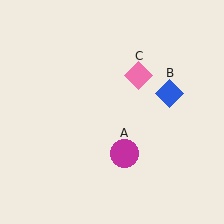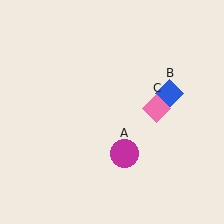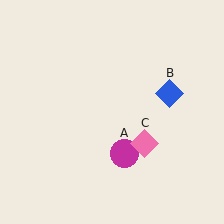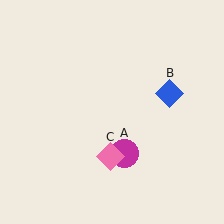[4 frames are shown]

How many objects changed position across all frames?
1 object changed position: pink diamond (object C).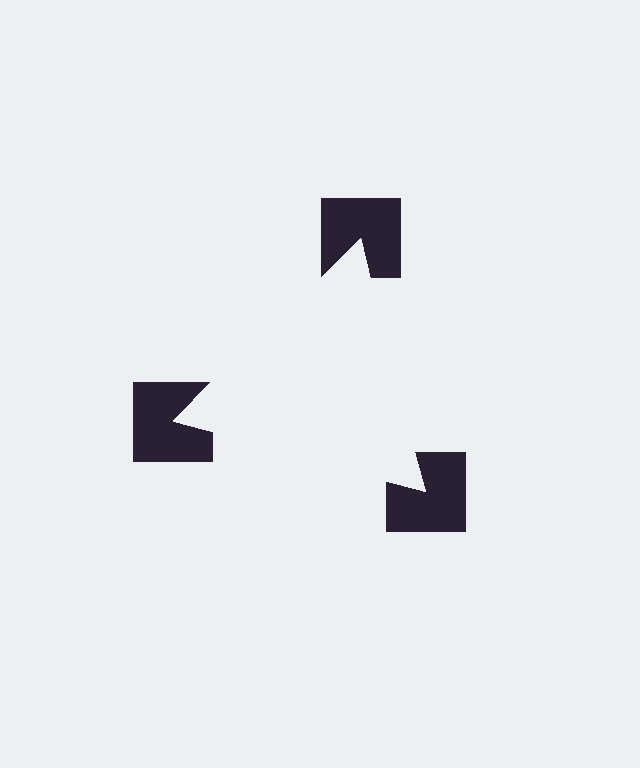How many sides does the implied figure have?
3 sides.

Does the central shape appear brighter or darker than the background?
It typically appears slightly brighter than the background, even though no actual brightness change is drawn.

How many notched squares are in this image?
There are 3 — one at each vertex of the illusory triangle.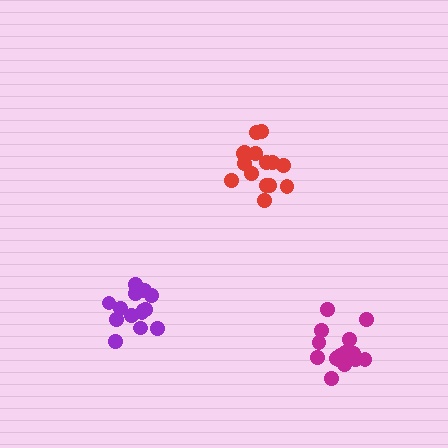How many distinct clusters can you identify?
There are 3 distinct clusters.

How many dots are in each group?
Group 1: 19 dots, Group 2: 15 dots, Group 3: 15 dots (49 total).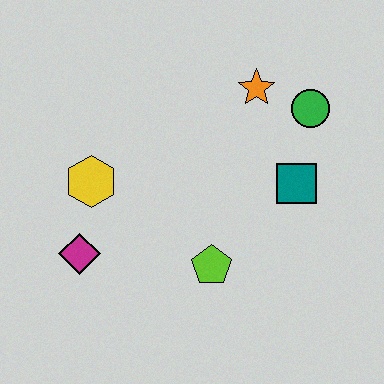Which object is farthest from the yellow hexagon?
The green circle is farthest from the yellow hexagon.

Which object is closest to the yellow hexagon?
The magenta diamond is closest to the yellow hexagon.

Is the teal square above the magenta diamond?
Yes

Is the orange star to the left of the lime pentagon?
No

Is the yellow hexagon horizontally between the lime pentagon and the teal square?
No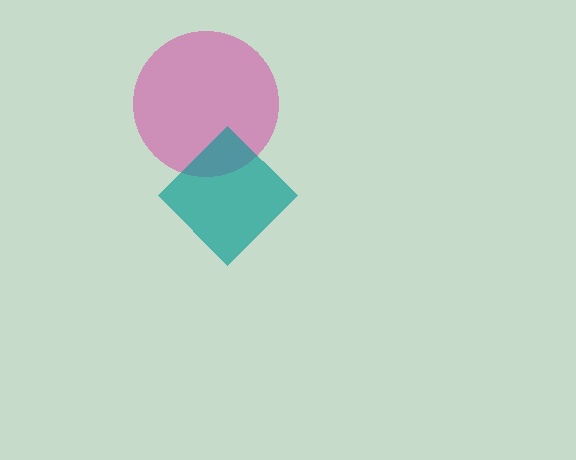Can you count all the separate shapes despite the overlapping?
Yes, there are 2 separate shapes.